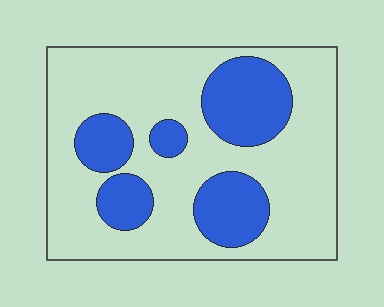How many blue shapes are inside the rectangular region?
5.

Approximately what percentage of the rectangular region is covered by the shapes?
Approximately 30%.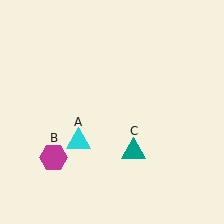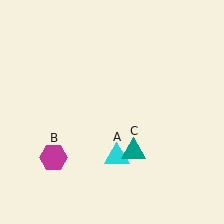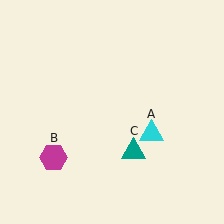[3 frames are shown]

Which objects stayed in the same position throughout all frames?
Magenta hexagon (object B) and teal triangle (object C) remained stationary.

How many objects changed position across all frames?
1 object changed position: cyan triangle (object A).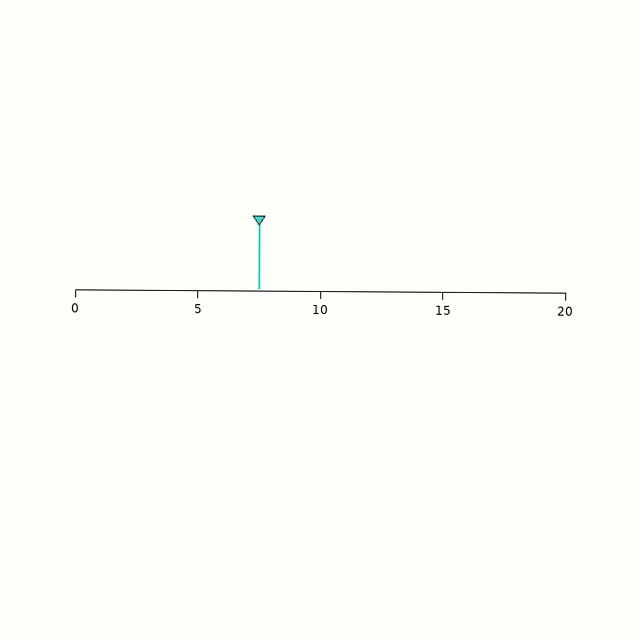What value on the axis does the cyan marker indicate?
The marker indicates approximately 7.5.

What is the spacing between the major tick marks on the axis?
The major ticks are spaced 5 apart.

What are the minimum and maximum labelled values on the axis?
The axis runs from 0 to 20.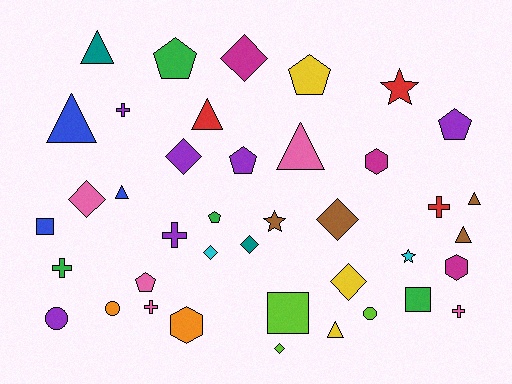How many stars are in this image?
There are 3 stars.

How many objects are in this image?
There are 40 objects.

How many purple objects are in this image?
There are 6 purple objects.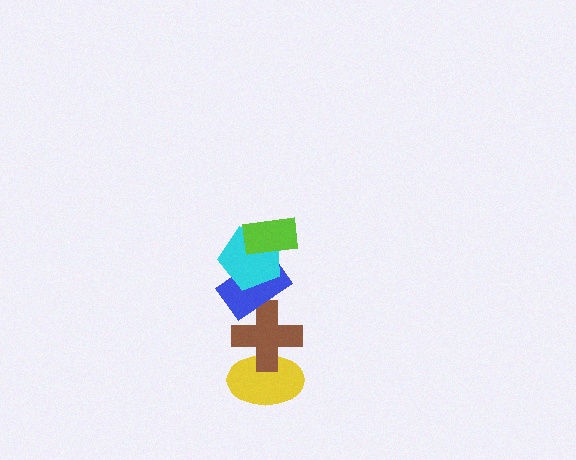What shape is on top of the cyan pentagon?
The lime rectangle is on top of the cyan pentagon.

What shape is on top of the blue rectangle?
The cyan pentagon is on top of the blue rectangle.